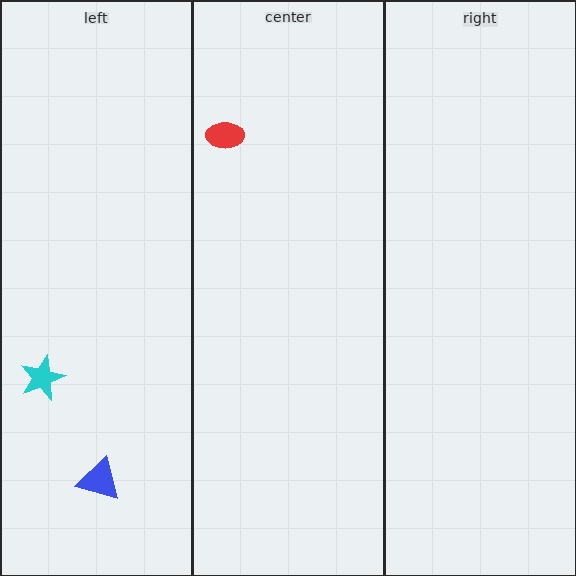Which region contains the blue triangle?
The left region.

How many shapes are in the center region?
1.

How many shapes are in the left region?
2.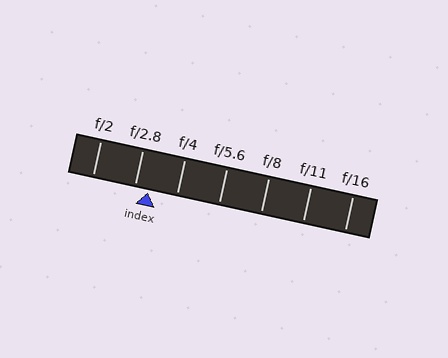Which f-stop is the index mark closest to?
The index mark is closest to f/2.8.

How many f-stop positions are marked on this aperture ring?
There are 7 f-stop positions marked.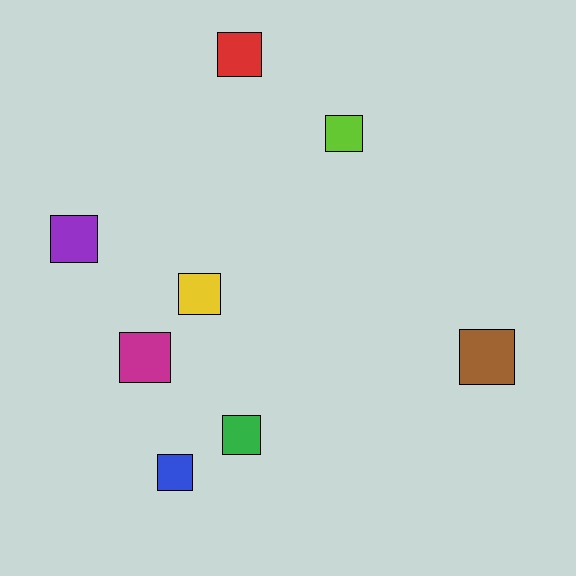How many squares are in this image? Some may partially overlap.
There are 8 squares.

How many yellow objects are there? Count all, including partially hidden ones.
There is 1 yellow object.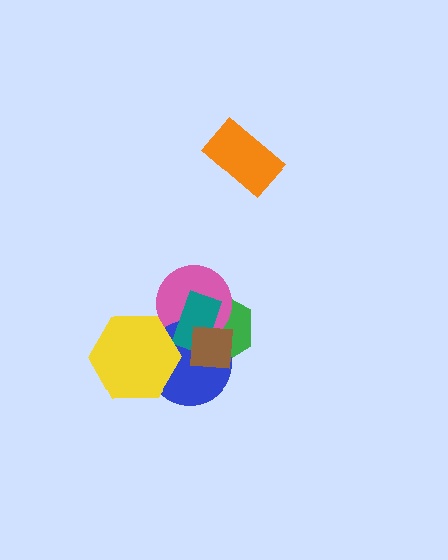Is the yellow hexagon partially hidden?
No, no other shape covers it.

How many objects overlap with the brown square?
4 objects overlap with the brown square.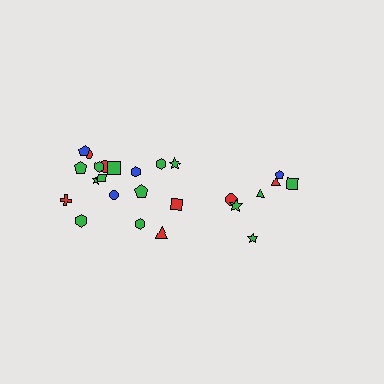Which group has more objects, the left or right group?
The left group.